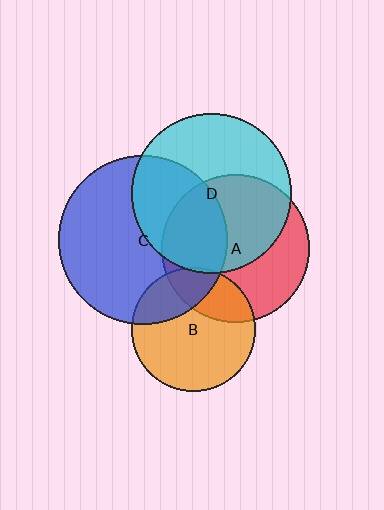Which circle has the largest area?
Circle C (blue).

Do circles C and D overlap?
Yes.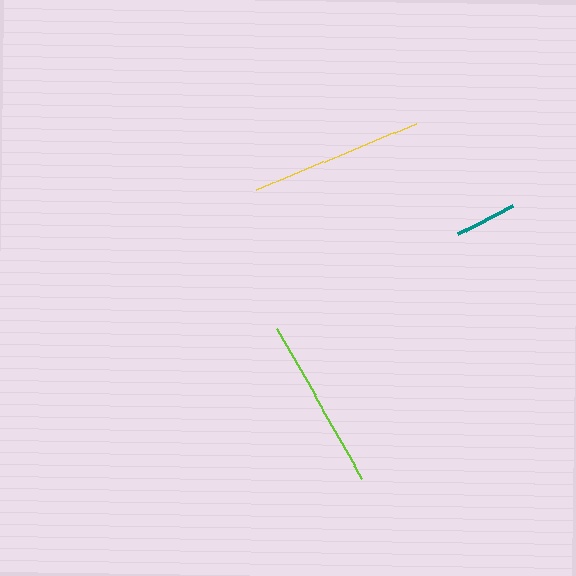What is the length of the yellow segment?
The yellow segment is approximately 173 pixels long.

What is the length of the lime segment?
The lime segment is approximately 173 pixels long.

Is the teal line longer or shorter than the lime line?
The lime line is longer than the teal line.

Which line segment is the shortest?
The teal line is the shortest at approximately 62 pixels.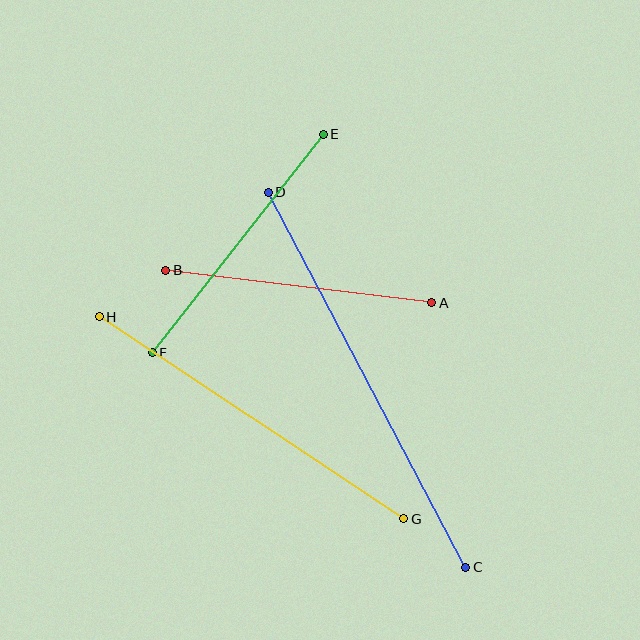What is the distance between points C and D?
The distance is approximately 424 pixels.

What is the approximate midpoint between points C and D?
The midpoint is at approximately (367, 380) pixels.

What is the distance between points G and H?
The distance is approximately 366 pixels.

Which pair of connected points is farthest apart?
Points C and D are farthest apart.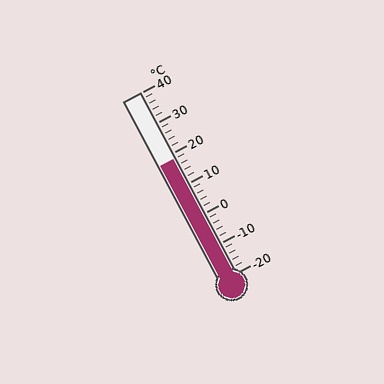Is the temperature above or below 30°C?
The temperature is below 30°C.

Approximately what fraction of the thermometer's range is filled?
The thermometer is filled to approximately 65% of its range.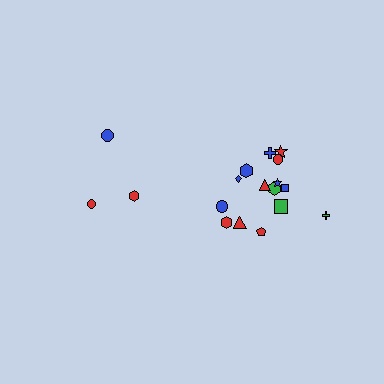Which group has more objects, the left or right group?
The right group.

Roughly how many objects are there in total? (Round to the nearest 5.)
Roughly 20 objects in total.